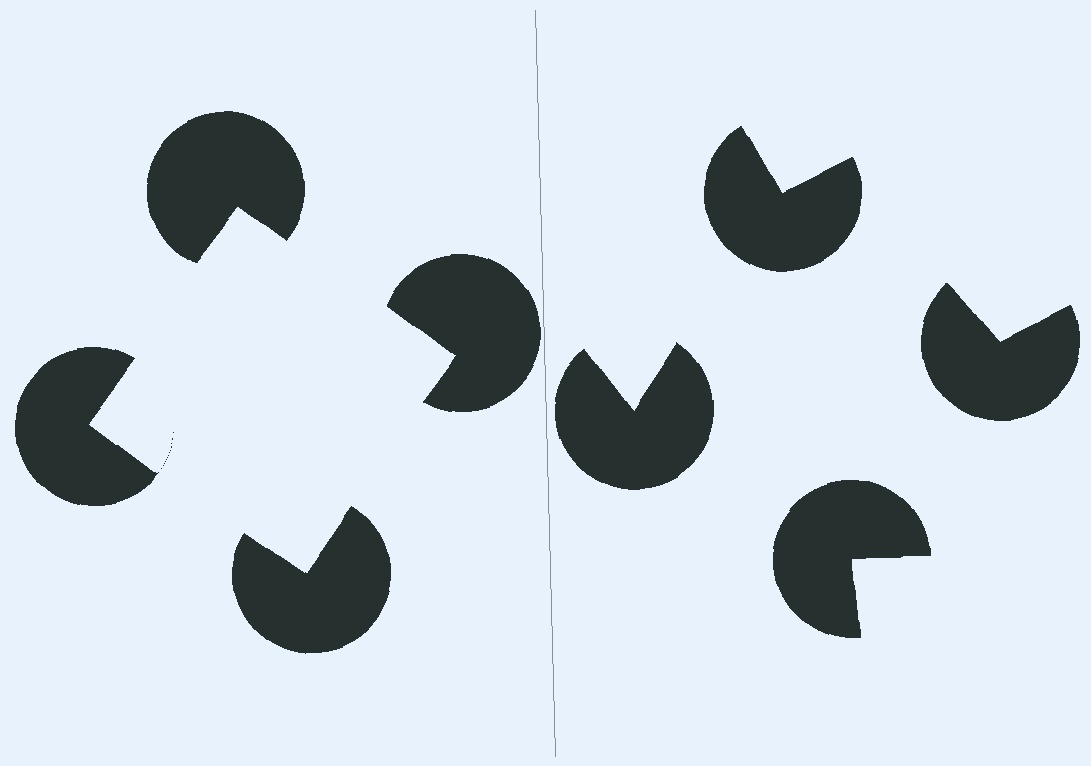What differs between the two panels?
The pac-man discs are positioned identically on both sides; only the wedge orientations differ. On the left they align to a square; on the right they are misaligned.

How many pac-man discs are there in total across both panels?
8 — 4 on each side.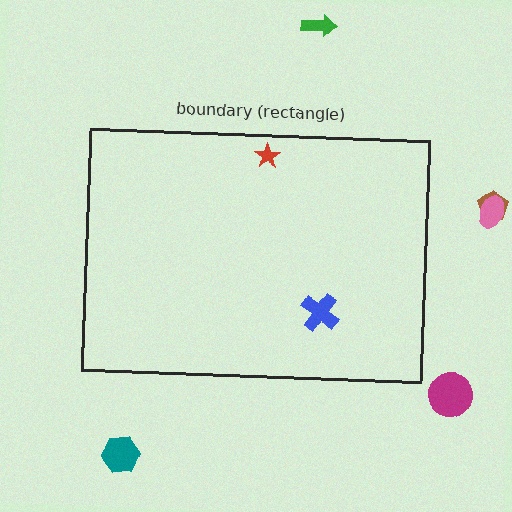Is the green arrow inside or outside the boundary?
Outside.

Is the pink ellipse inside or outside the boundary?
Outside.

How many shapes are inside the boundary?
2 inside, 5 outside.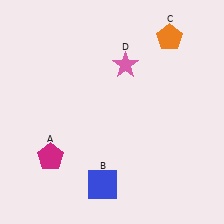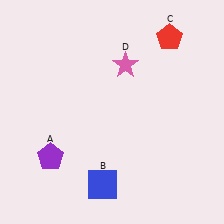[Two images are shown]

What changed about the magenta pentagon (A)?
In Image 1, A is magenta. In Image 2, it changed to purple.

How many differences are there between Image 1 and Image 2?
There are 2 differences between the two images.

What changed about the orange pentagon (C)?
In Image 1, C is orange. In Image 2, it changed to red.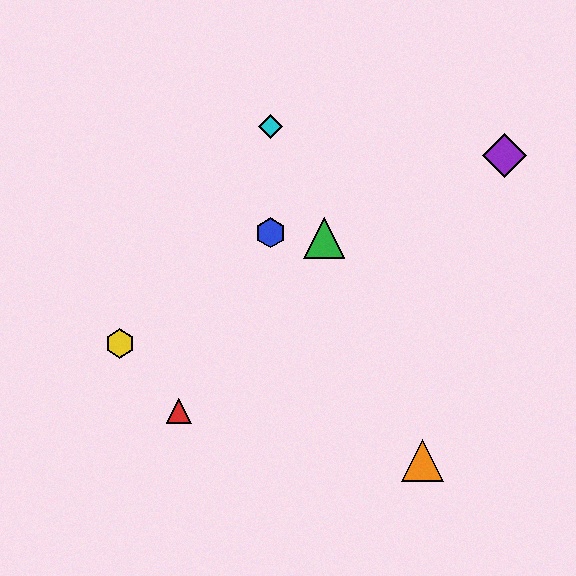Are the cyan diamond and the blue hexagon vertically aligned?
Yes, both are at x≈270.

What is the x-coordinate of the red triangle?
The red triangle is at x≈179.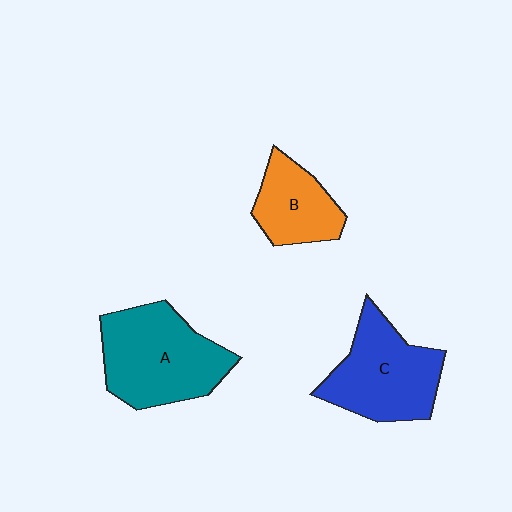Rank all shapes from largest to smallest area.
From largest to smallest: A (teal), C (blue), B (orange).